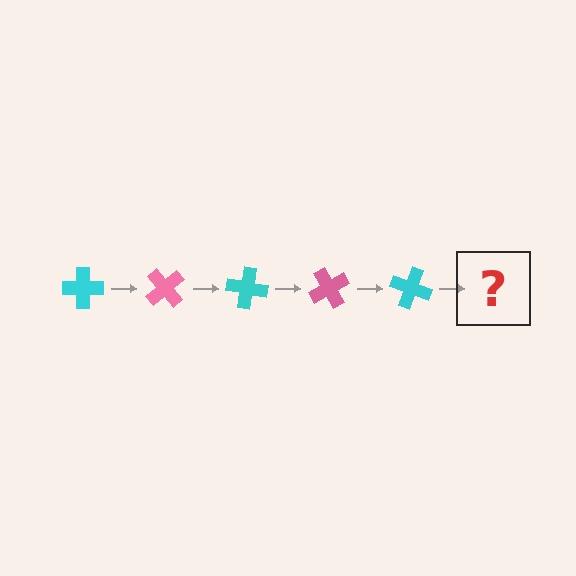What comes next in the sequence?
The next element should be a pink cross, rotated 250 degrees from the start.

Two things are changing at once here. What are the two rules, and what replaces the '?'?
The two rules are that it rotates 50 degrees each step and the color cycles through cyan and pink. The '?' should be a pink cross, rotated 250 degrees from the start.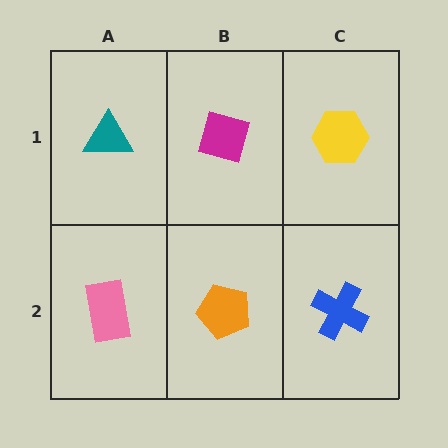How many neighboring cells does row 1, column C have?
2.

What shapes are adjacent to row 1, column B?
An orange pentagon (row 2, column B), a teal triangle (row 1, column A), a yellow hexagon (row 1, column C).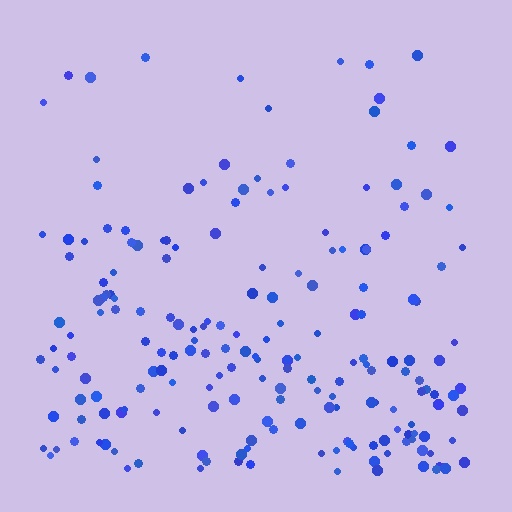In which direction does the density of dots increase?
From top to bottom, with the bottom side densest.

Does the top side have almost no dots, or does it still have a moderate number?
Still a moderate number, just noticeably fewer than the bottom.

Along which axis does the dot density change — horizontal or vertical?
Vertical.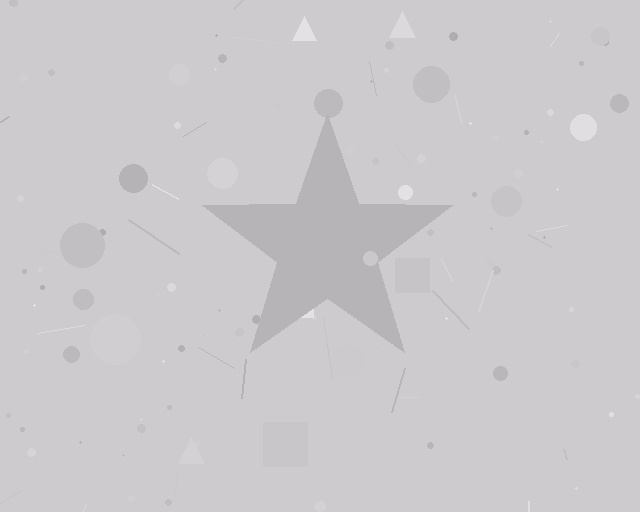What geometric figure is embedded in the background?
A star is embedded in the background.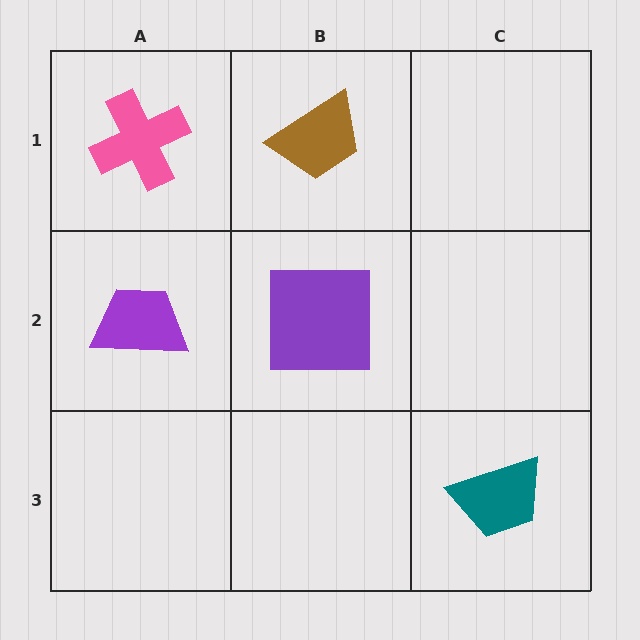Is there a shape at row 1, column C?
No, that cell is empty.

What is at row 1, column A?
A pink cross.